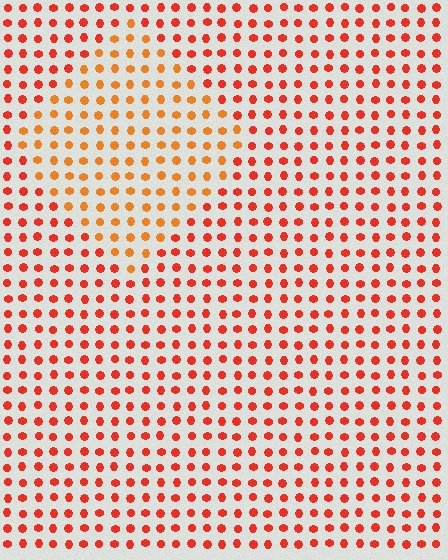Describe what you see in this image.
The image is filled with small red elements in a uniform arrangement. A diamond-shaped region is visible where the elements are tinted to a slightly different hue, forming a subtle color boundary.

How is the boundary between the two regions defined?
The boundary is defined purely by a slight shift in hue (about 25 degrees). Spacing, size, and orientation are identical on both sides.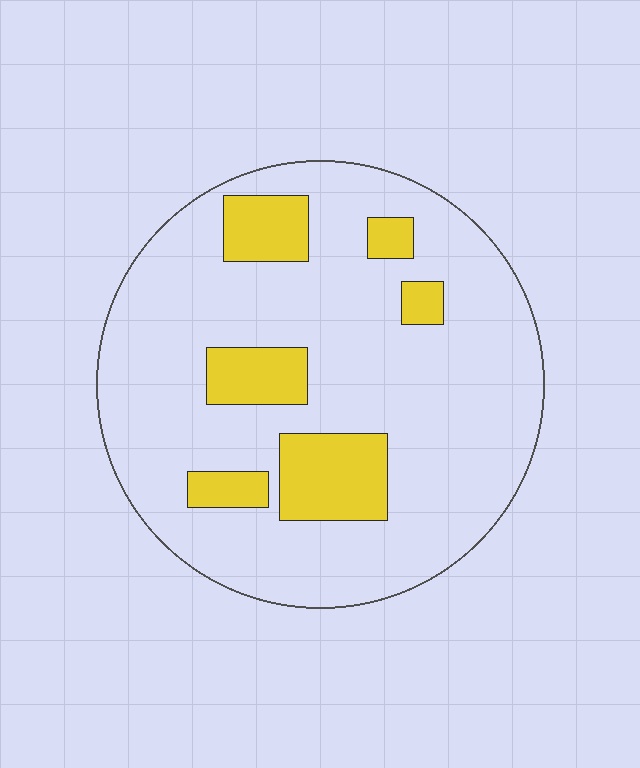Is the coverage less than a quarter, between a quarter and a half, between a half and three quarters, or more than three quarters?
Less than a quarter.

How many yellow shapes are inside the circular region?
6.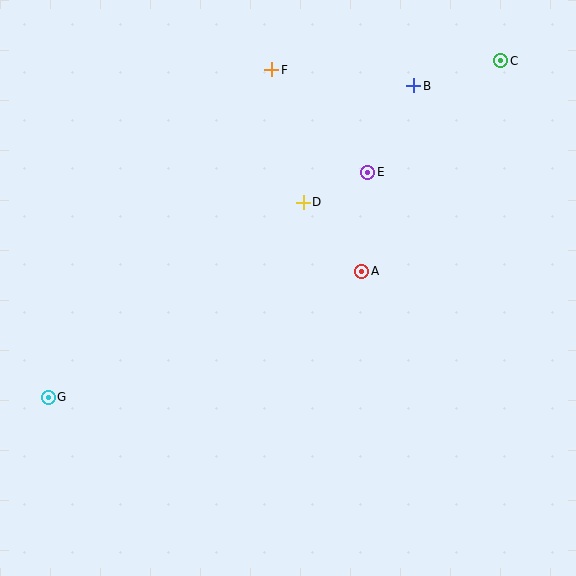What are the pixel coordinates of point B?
Point B is at (414, 86).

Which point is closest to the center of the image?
Point A at (362, 271) is closest to the center.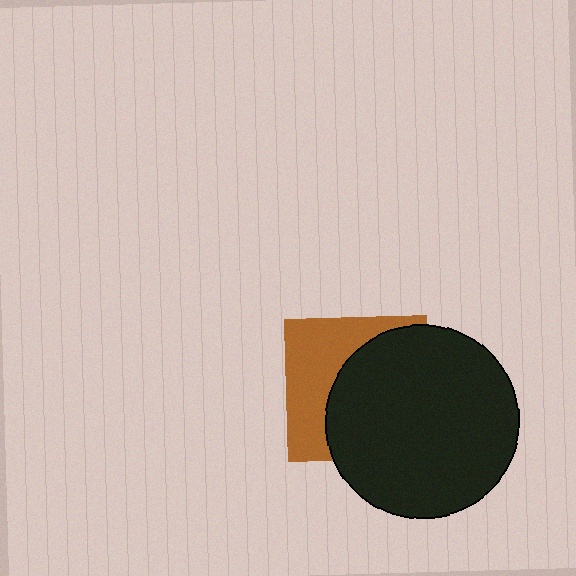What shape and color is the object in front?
The object in front is a black circle.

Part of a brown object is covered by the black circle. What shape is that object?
It is a square.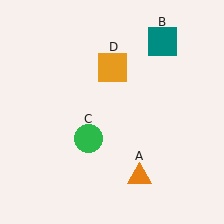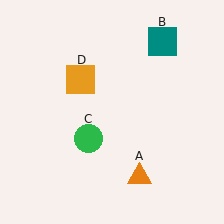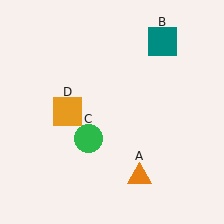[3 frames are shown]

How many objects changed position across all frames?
1 object changed position: orange square (object D).